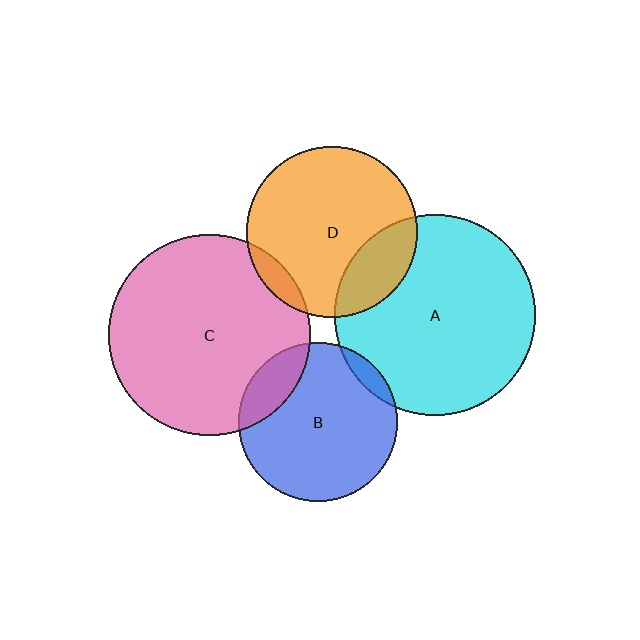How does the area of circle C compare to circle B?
Approximately 1.6 times.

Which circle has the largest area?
Circle C (pink).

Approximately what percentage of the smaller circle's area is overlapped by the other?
Approximately 5%.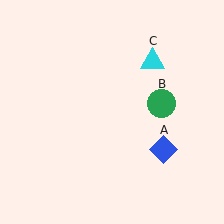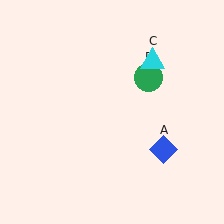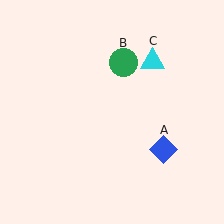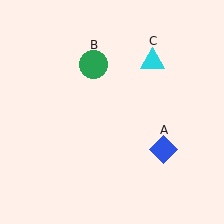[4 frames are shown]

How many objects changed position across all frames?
1 object changed position: green circle (object B).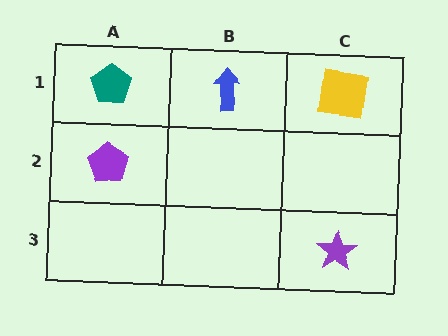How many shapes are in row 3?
1 shape.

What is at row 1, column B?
A blue arrow.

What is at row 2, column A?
A purple pentagon.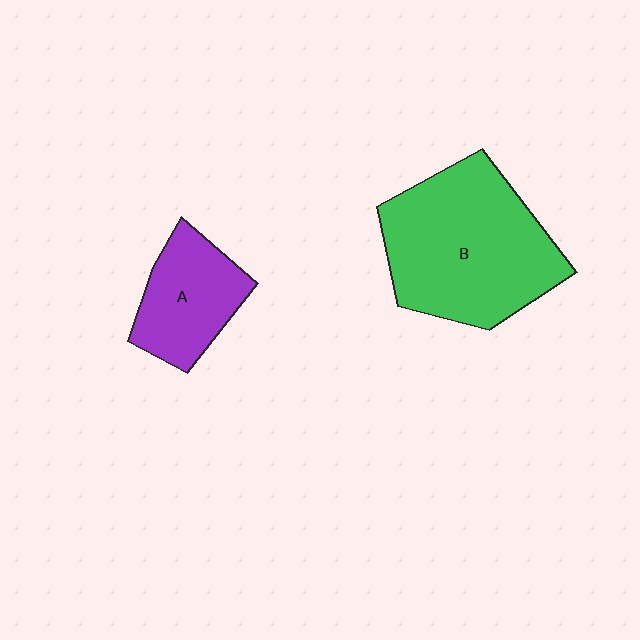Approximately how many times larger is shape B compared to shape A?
Approximately 2.1 times.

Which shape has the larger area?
Shape B (green).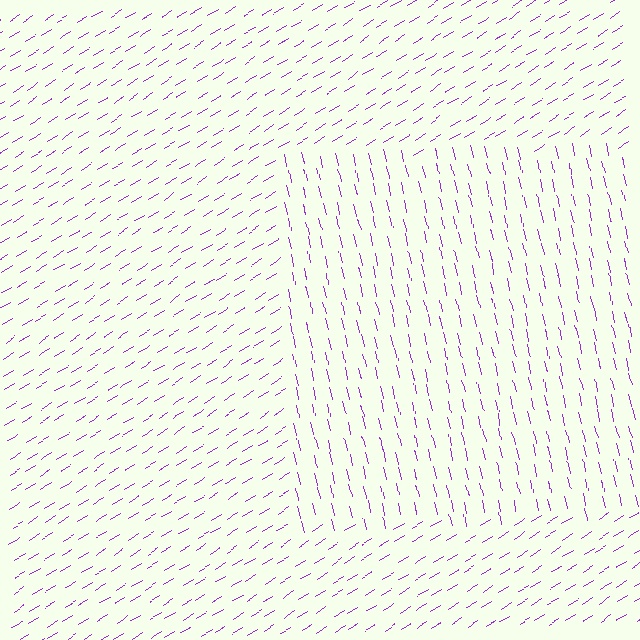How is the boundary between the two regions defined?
The boundary is defined purely by a change in line orientation (approximately 71 degrees difference). All lines are the same color and thickness.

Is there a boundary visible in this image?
Yes, there is a texture boundary formed by a change in line orientation.